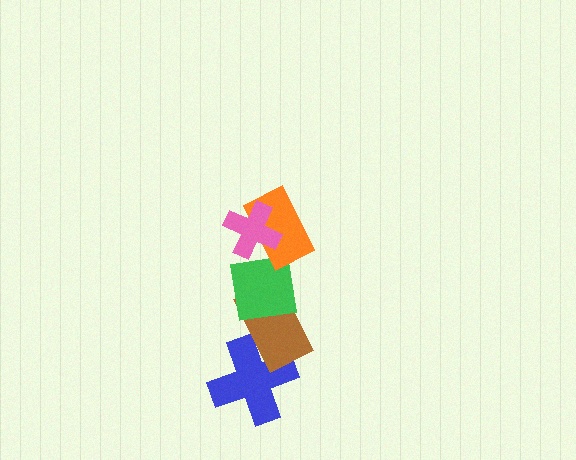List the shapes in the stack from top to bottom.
From top to bottom: the pink cross, the orange rectangle, the green square, the brown rectangle, the blue cross.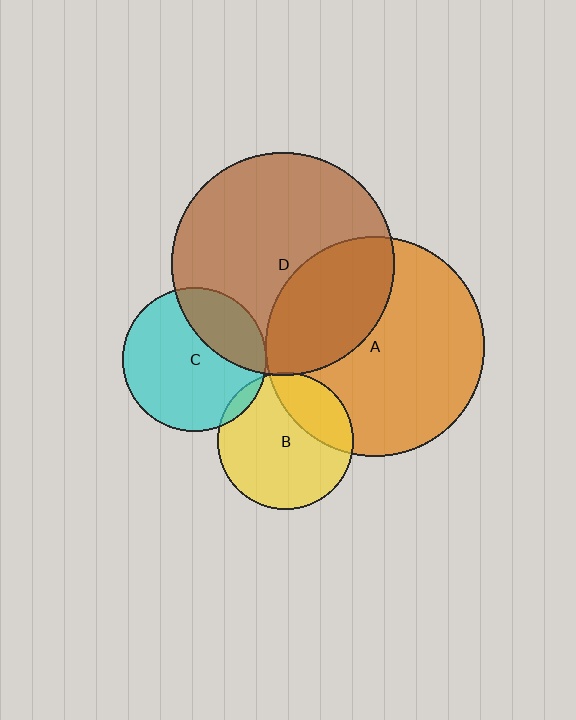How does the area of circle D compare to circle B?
Approximately 2.7 times.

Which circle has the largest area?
Circle D (brown).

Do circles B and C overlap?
Yes.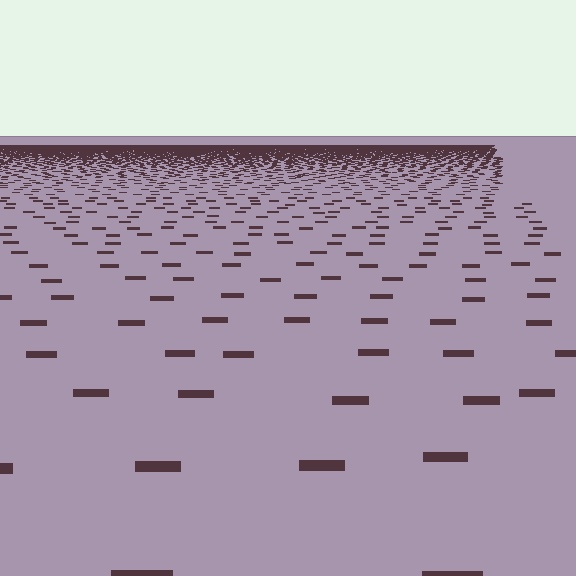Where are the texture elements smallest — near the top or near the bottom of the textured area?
Near the top.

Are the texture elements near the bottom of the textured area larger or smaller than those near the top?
Larger. Near the bottom, elements are closer to the viewer and appear at a bigger on-screen size.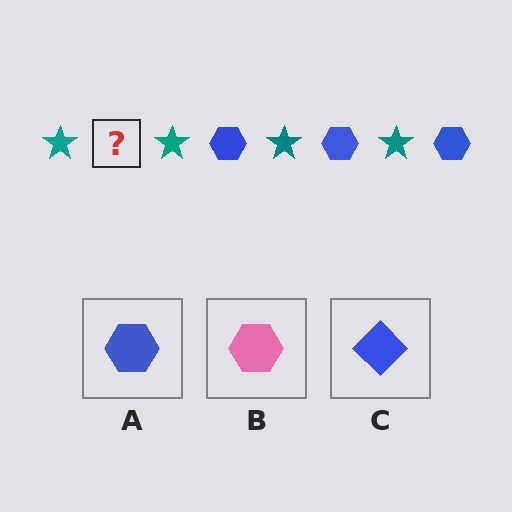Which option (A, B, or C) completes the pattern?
A.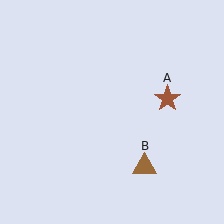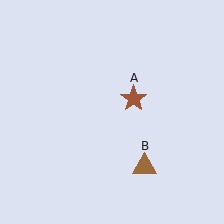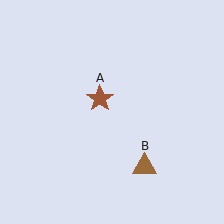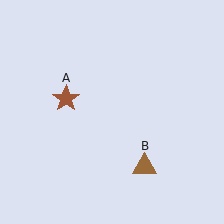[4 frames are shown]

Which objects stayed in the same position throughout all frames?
Brown triangle (object B) remained stationary.